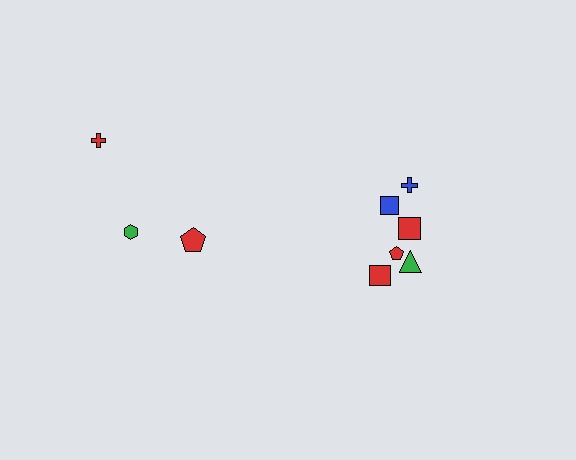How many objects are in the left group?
There are 3 objects.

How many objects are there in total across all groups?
There are 9 objects.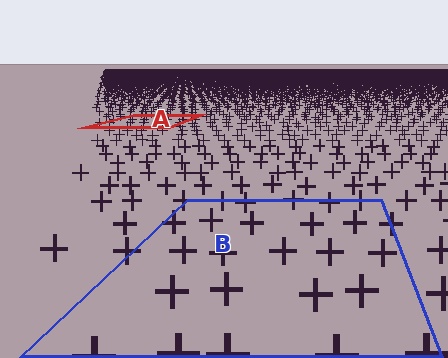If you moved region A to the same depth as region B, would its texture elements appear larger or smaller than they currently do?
They would appear larger. At a closer depth, the same texture elements are projected at a bigger on-screen size.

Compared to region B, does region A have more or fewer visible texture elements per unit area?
Region A has more texture elements per unit area — they are packed more densely because it is farther away.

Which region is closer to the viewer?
Region B is closer. The texture elements there are larger and more spread out.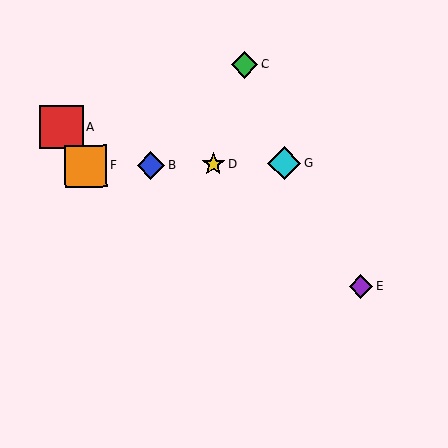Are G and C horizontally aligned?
No, G is at y≈164 and C is at y≈65.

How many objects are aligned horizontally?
4 objects (B, D, F, G) are aligned horizontally.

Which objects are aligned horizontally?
Objects B, D, F, G are aligned horizontally.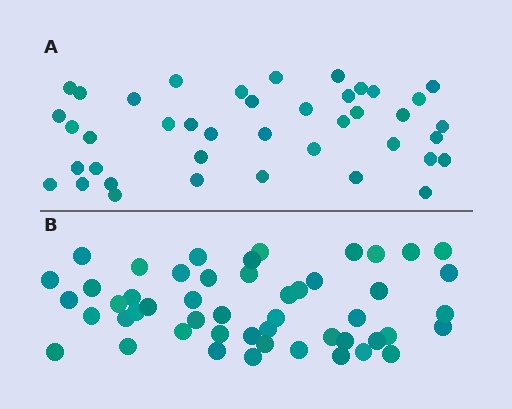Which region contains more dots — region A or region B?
Region B (the bottom region) has more dots.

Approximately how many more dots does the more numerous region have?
Region B has roughly 8 or so more dots than region A.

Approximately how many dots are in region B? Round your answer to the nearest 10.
About 50 dots.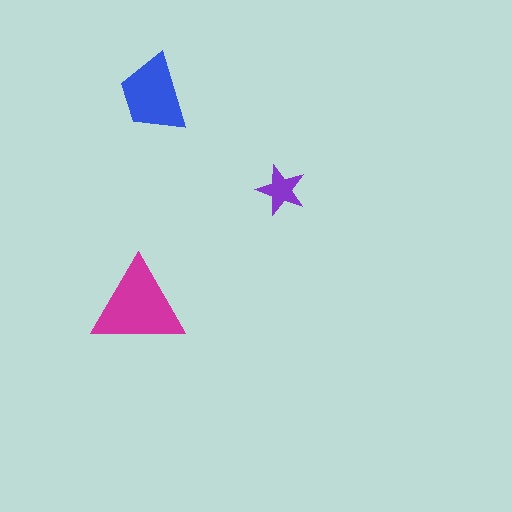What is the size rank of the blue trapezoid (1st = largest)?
2nd.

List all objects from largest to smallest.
The magenta triangle, the blue trapezoid, the purple star.